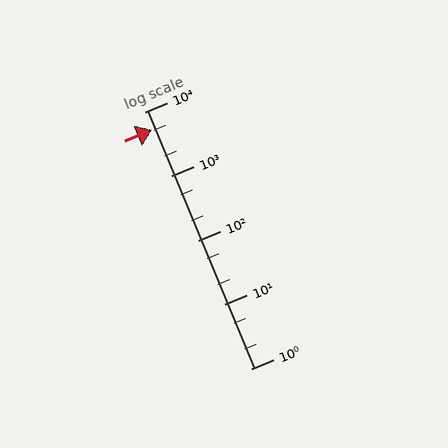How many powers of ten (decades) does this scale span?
The scale spans 4 decades, from 1 to 10000.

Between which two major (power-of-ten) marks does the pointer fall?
The pointer is between 1000 and 10000.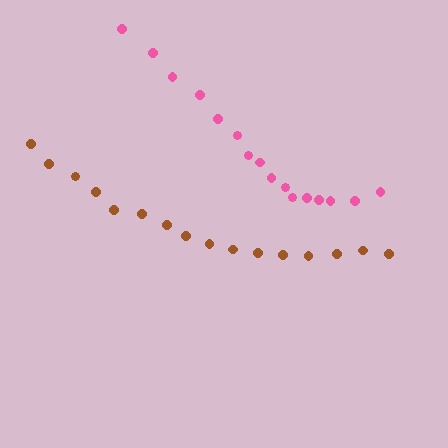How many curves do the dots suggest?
There are 2 distinct paths.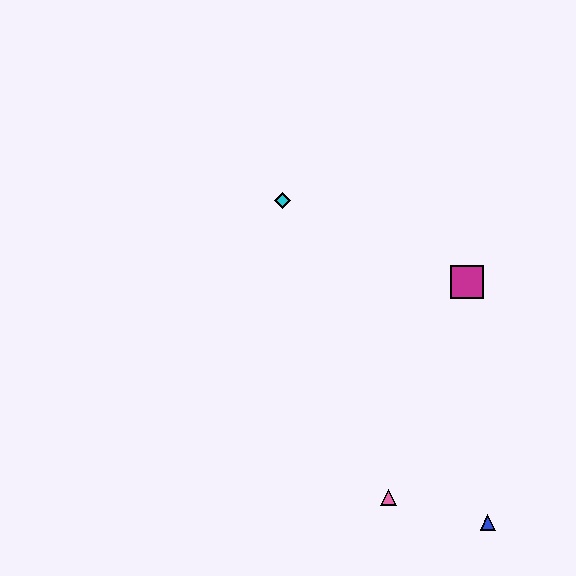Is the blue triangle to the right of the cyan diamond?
Yes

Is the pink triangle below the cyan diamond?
Yes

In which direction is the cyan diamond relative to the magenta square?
The cyan diamond is to the left of the magenta square.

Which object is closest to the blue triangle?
The pink triangle is closest to the blue triangle.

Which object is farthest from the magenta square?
The blue triangle is farthest from the magenta square.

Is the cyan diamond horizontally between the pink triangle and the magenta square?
No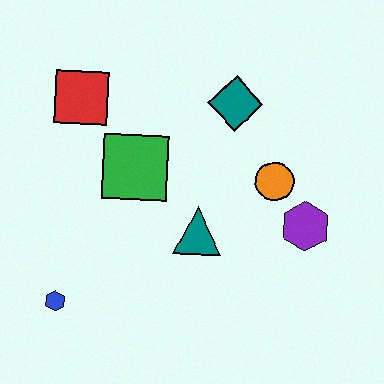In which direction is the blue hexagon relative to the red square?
The blue hexagon is below the red square.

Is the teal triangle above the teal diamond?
No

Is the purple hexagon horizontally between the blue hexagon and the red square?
No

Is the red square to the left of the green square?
Yes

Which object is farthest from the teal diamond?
The blue hexagon is farthest from the teal diamond.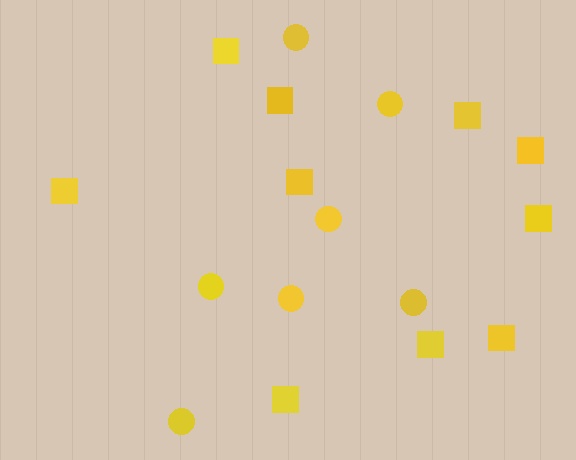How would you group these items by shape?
There are 2 groups: one group of circles (7) and one group of squares (10).